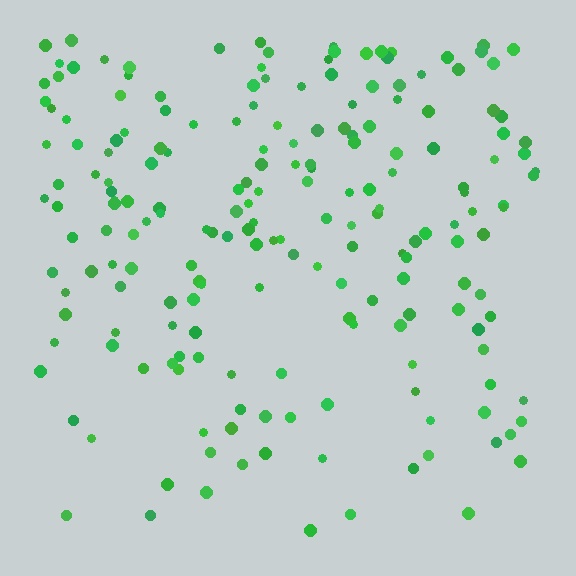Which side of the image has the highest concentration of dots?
The top.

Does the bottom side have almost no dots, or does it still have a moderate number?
Still a moderate number, just noticeably fewer than the top.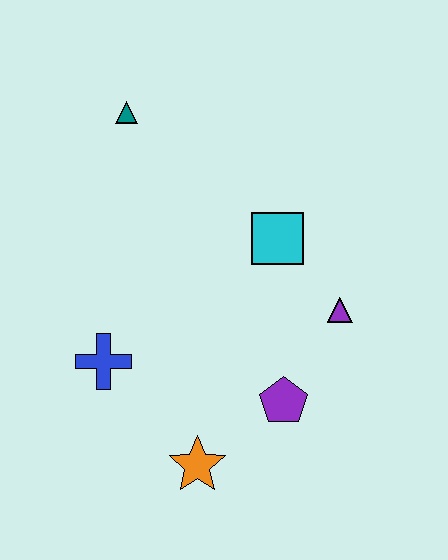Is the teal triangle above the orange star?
Yes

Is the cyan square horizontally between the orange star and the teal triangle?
No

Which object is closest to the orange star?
The purple pentagon is closest to the orange star.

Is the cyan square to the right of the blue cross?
Yes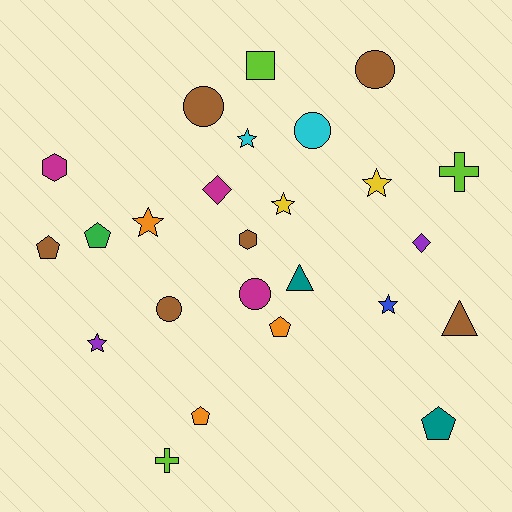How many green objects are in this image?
There is 1 green object.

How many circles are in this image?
There are 5 circles.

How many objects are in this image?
There are 25 objects.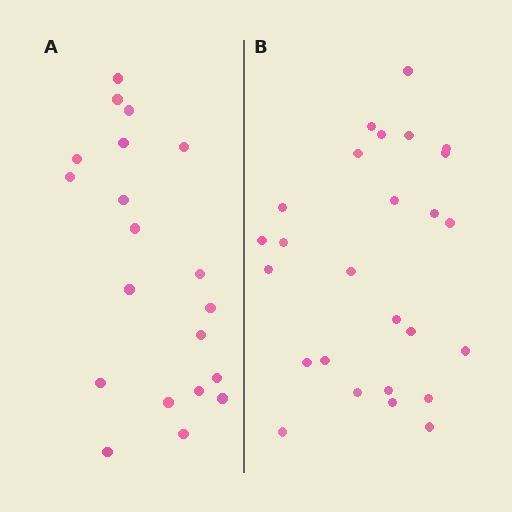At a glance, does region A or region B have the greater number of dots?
Region B (the right region) has more dots.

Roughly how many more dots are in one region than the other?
Region B has about 6 more dots than region A.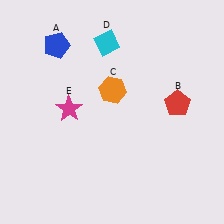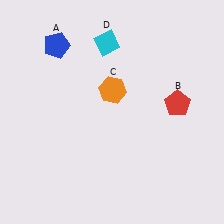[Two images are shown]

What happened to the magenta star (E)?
The magenta star (E) was removed in Image 2. It was in the top-left area of Image 1.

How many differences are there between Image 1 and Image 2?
There is 1 difference between the two images.